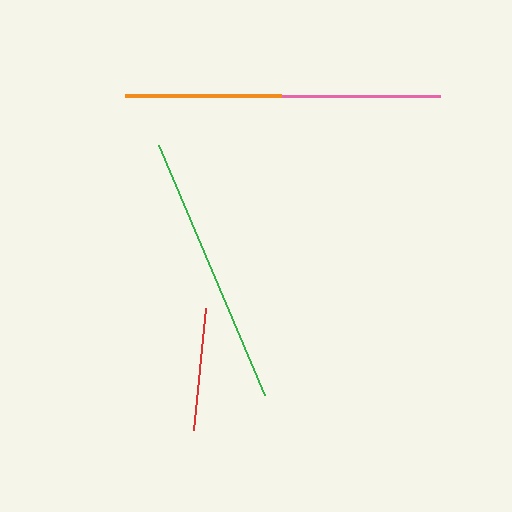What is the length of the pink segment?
The pink segment is approximately 279 pixels long.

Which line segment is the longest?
The pink line is the longest at approximately 279 pixels.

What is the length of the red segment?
The red segment is approximately 123 pixels long.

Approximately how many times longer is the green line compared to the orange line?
The green line is approximately 1.7 times the length of the orange line.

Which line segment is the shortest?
The red line is the shortest at approximately 123 pixels.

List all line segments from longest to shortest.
From longest to shortest: pink, green, orange, red.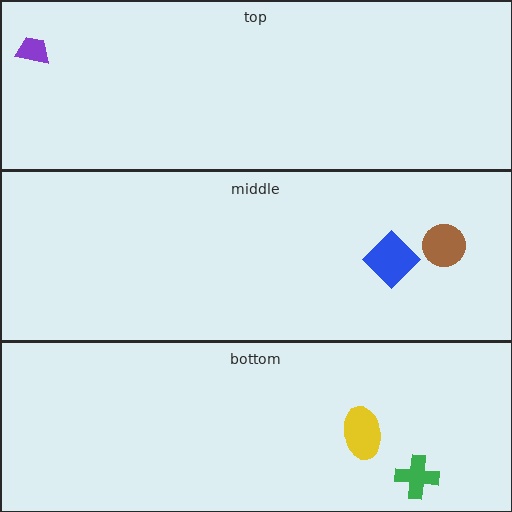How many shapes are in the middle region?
2.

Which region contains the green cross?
The bottom region.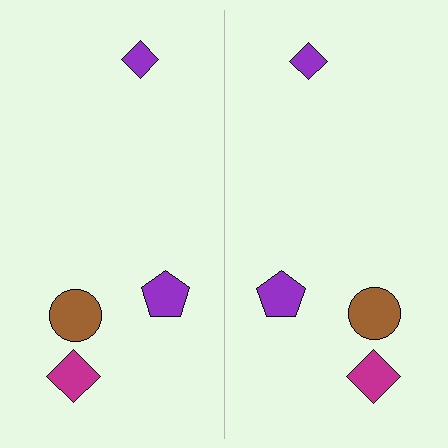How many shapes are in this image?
There are 8 shapes in this image.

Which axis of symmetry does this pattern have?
The pattern has a vertical axis of symmetry running through the center of the image.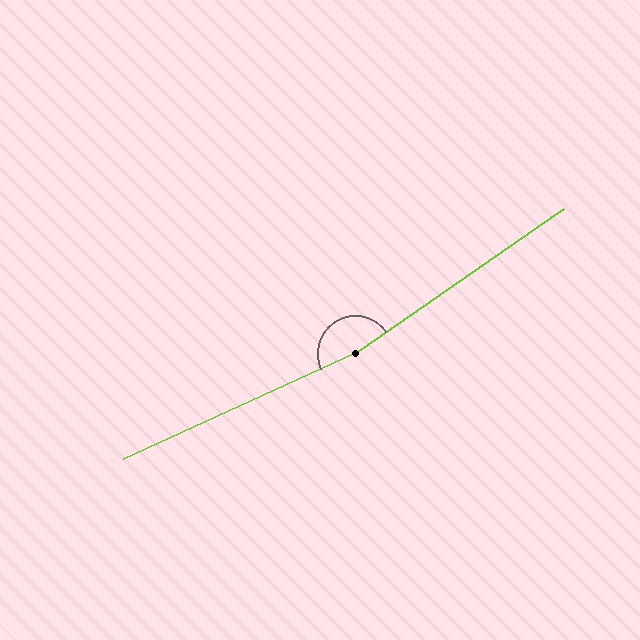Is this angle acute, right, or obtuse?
It is obtuse.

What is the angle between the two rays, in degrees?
Approximately 170 degrees.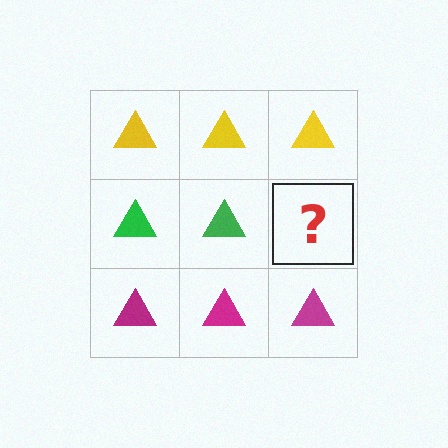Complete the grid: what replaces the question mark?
The question mark should be replaced with a green triangle.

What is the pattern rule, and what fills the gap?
The rule is that each row has a consistent color. The gap should be filled with a green triangle.